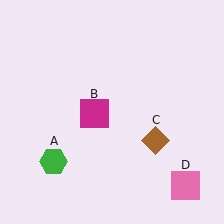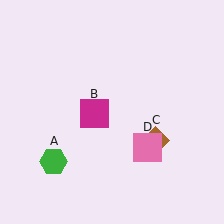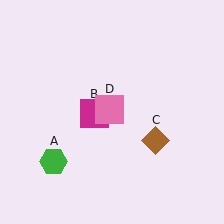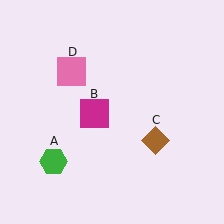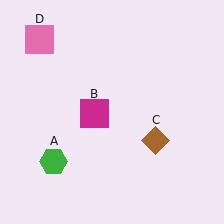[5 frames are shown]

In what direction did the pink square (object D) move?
The pink square (object D) moved up and to the left.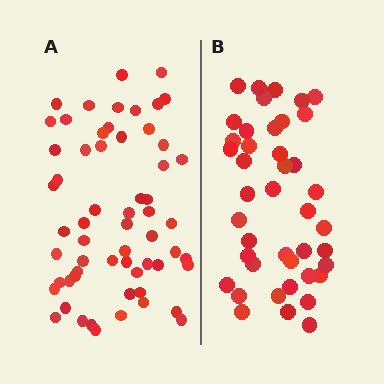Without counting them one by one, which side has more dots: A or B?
Region A (the left region) has more dots.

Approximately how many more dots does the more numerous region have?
Region A has approximately 20 more dots than region B.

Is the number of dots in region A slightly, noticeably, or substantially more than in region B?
Region A has noticeably more, but not dramatically so. The ratio is roughly 1.4 to 1.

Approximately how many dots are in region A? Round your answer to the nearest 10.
About 60 dots.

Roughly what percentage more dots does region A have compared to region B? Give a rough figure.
About 45% more.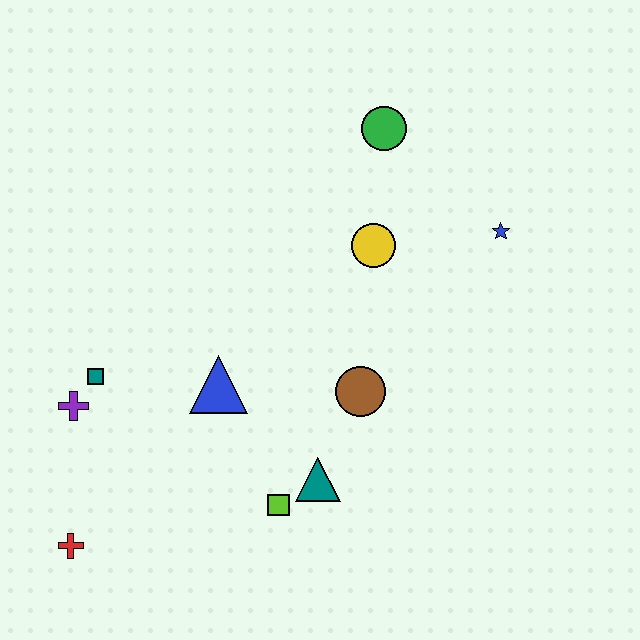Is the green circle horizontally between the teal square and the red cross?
No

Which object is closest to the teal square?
The purple cross is closest to the teal square.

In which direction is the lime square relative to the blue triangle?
The lime square is below the blue triangle.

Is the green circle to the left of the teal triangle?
No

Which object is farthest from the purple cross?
The blue star is farthest from the purple cross.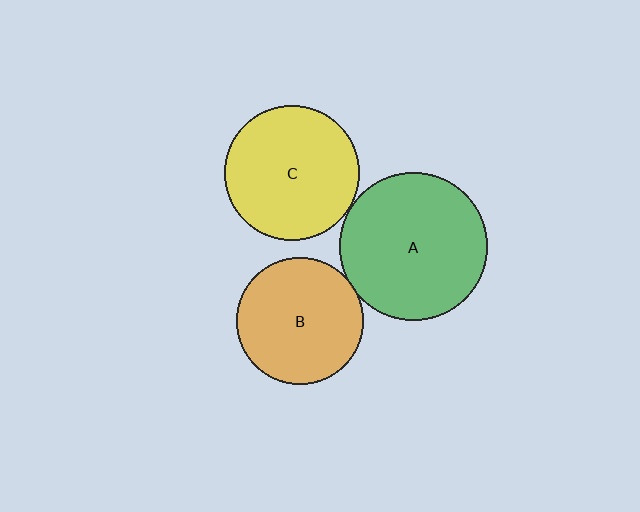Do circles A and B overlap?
Yes.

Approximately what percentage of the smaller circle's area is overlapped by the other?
Approximately 5%.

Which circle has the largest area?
Circle A (green).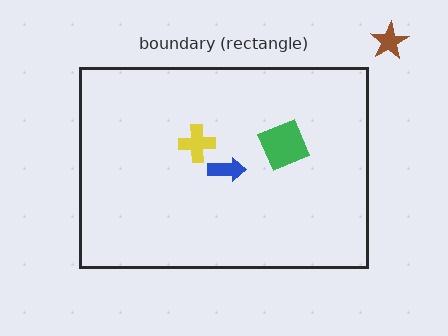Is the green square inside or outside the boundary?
Inside.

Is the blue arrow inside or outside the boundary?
Inside.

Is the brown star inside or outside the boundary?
Outside.